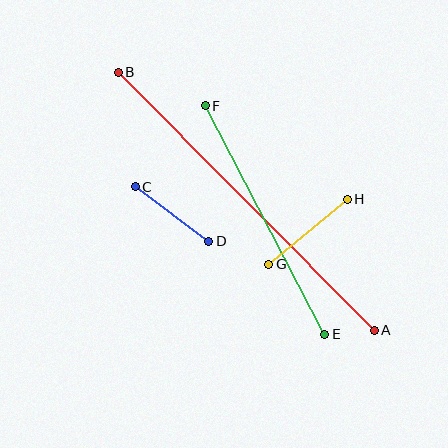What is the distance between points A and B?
The distance is approximately 363 pixels.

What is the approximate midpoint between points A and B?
The midpoint is at approximately (246, 201) pixels.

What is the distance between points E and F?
The distance is approximately 258 pixels.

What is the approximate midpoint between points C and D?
The midpoint is at approximately (172, 214) pixels.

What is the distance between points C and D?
The distance is approximately 91 pixels.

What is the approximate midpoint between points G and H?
The midpoint is at approximately (308, 232) pixels.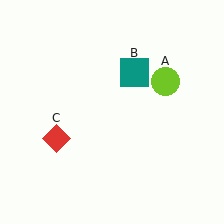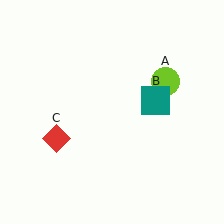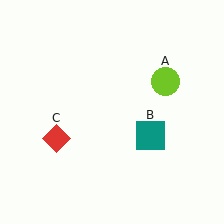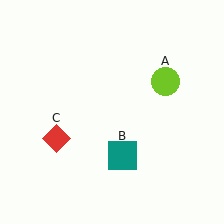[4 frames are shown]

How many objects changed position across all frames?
1 object changed position: teal square (object B).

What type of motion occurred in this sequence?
The teal square (object B) rotated clockwise around the center of the scene.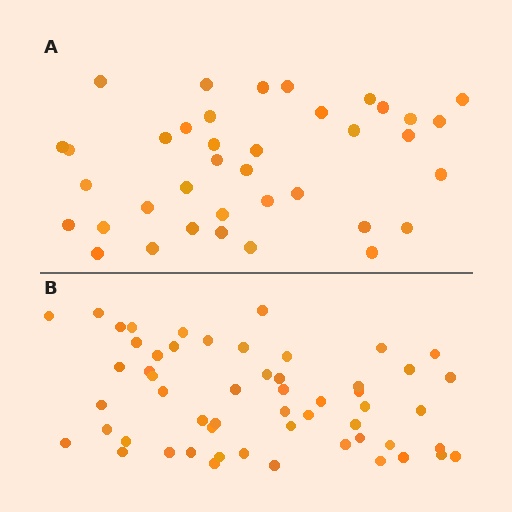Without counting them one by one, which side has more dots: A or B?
Region B (the bottom region) has more dots.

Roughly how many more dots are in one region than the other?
Region B has approximately 15 more dots than region A.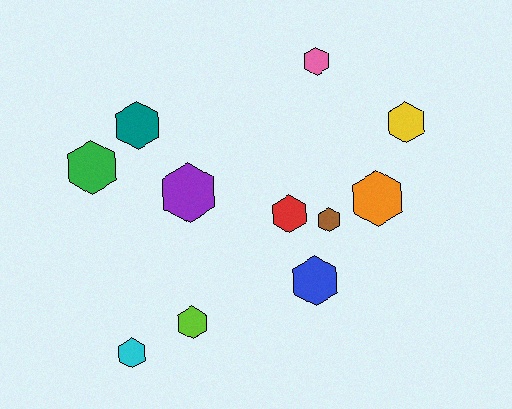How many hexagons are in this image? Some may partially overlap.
There are 11 hexagons.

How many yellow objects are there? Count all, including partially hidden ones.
There is 1 yellow object.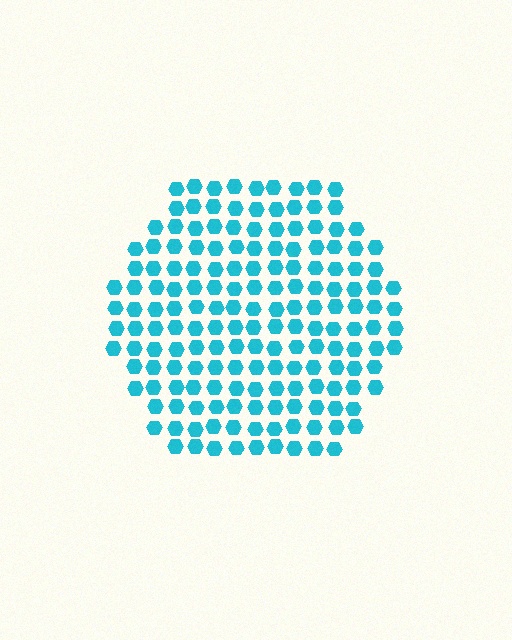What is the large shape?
The large shape is a hexagon.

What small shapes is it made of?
It is made of small hexagons.